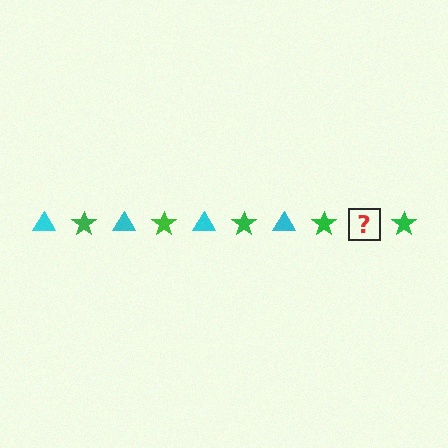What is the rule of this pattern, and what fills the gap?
The rule is that the pattern alternates between cyan triangle and green star. The gap should be filled with a cyan triangle.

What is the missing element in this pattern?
The missing element is a cyan triangle.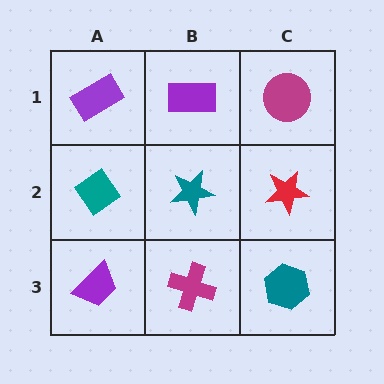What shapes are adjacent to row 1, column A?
A teal diamond (row 2, column A), a purple rectangle (row 1, column B).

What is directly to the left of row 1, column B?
A purple rectangle.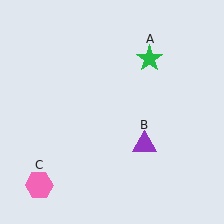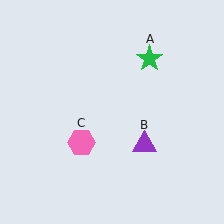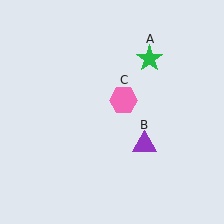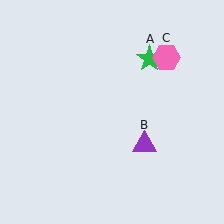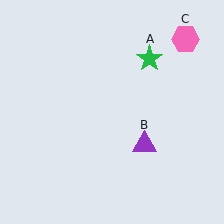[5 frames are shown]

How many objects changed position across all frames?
1 object changed position: pink hexagon (object C).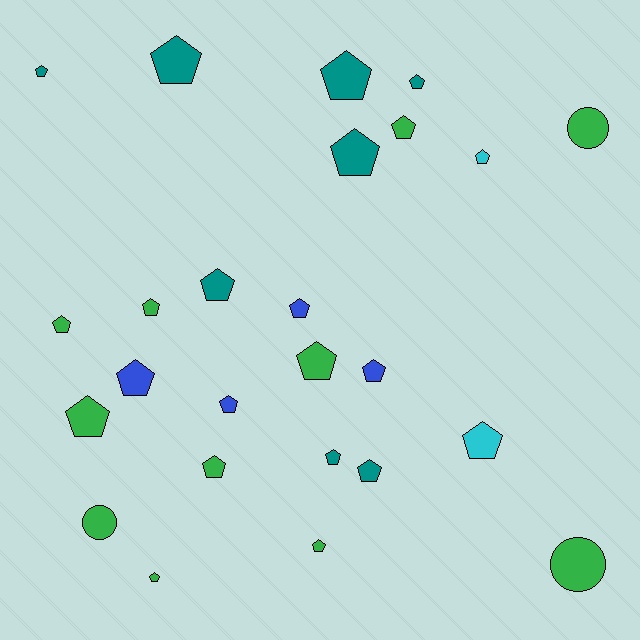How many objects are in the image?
There are 25 objects.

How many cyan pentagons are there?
There are 2 cyan pentagons.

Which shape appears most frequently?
Pentagon, with 22 objects.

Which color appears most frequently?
Green, with 11 objects.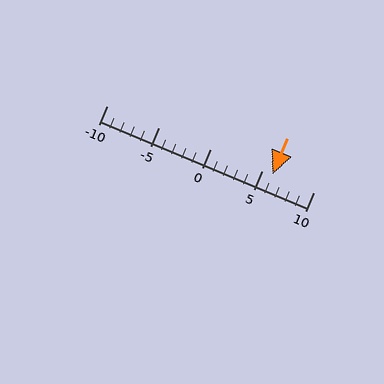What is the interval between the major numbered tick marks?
The major tick marks are spaced 5 units apart.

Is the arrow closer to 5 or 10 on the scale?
The arrow is closer to 5.